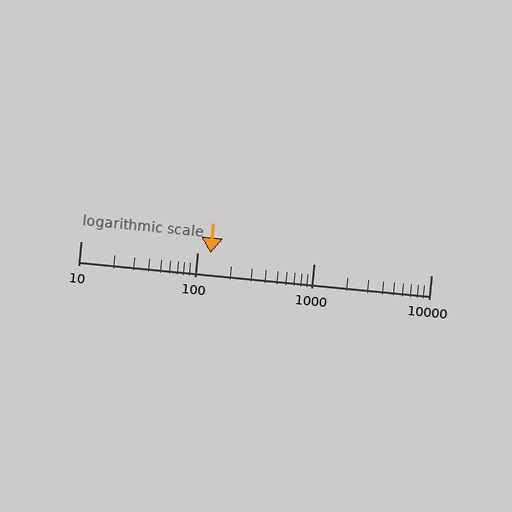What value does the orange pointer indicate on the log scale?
The pointer indicates approximately 130.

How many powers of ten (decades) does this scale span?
The scale spans 3 decades, from 10 to 10000.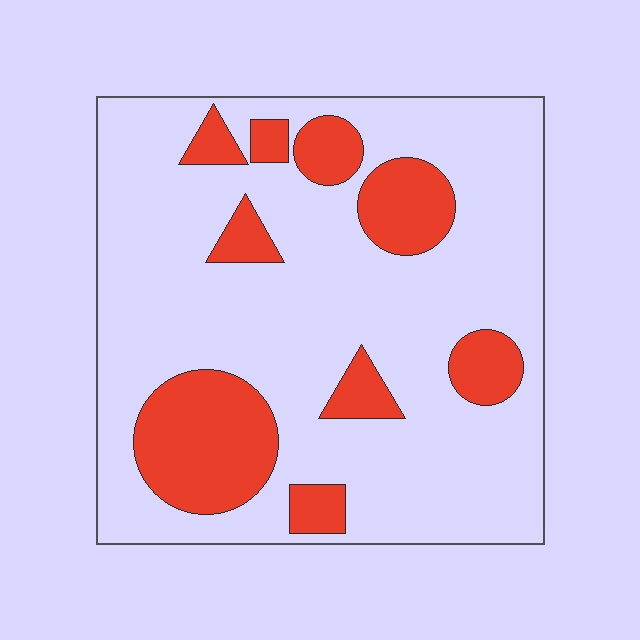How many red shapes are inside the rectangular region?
9.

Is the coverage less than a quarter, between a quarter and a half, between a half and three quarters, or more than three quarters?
Less than a quarter.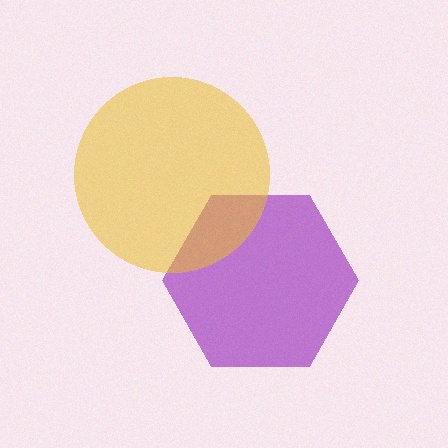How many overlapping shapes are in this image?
There are 2 overlapping shapes in the image.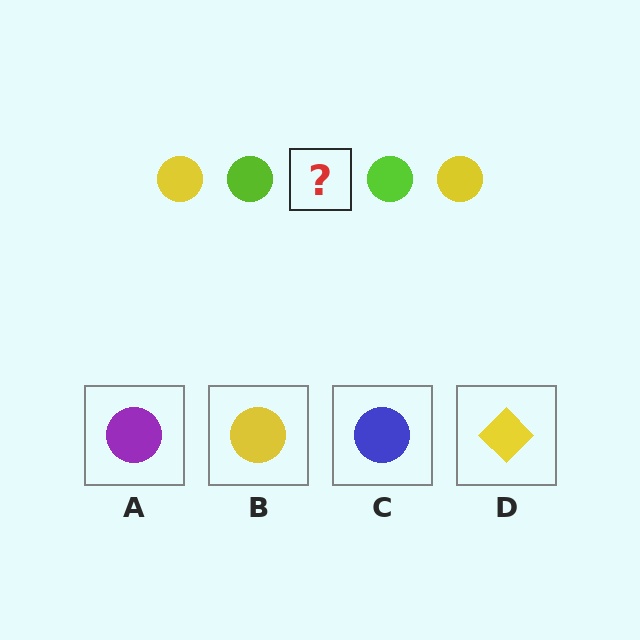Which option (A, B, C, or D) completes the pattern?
B.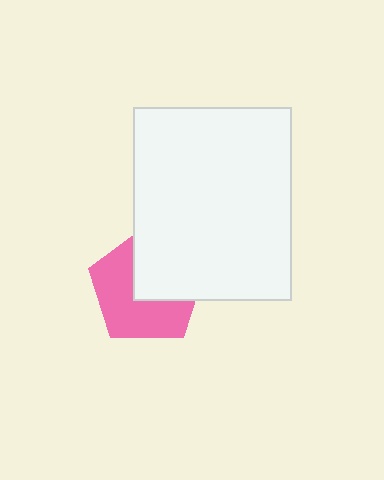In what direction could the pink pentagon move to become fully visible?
The pink pentagon could move toward the lower-left. That would shift it out from behind the white rectangle entirely.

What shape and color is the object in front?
The object in front is a white rectangle.